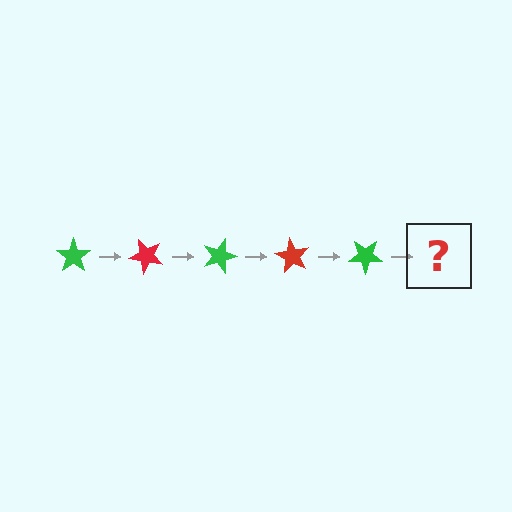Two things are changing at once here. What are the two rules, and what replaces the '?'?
The two rules are that it rotates 45 degrees each step and the color cycles through green and red. The '?' should be a red star, rotated 225 degrees from the start.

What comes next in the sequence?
The next element should be a red star, rotated 225 degrees from the start.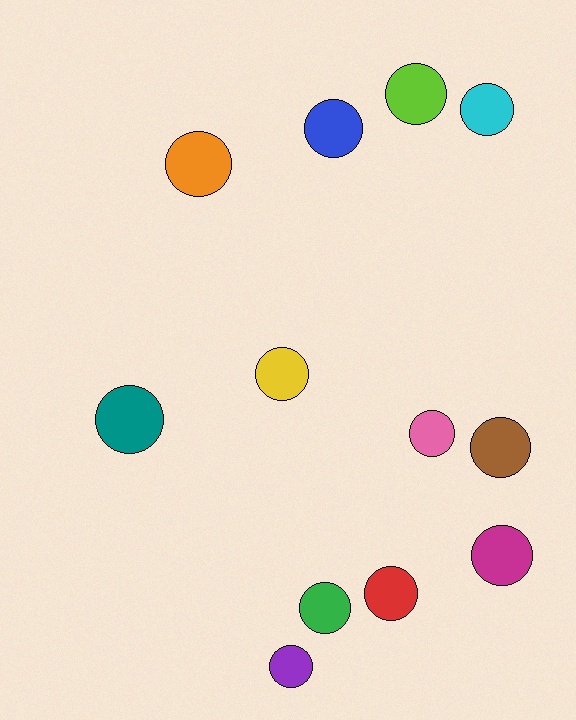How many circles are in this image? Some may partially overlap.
There are 12 circles.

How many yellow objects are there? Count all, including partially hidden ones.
There is 1 yellow object.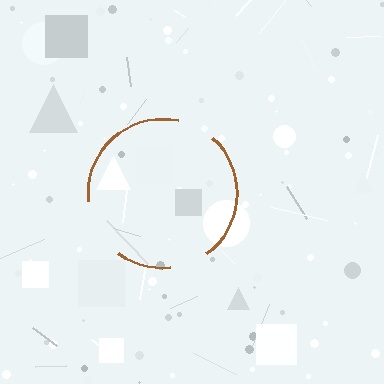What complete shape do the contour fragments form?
The contour fragments form a circle.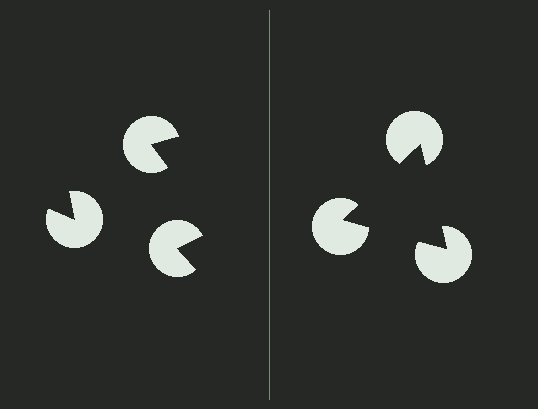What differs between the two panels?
The pac-man discs are positioned identically on both sides; only the wedge orientations differ. On the right they align to a triangle; on the left they are misaligned.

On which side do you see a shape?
An illusory triangle appears on the right side. On the left side the wedge cuts are rotated, so no coherent shape forms.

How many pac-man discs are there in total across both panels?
6 — 3 on each side.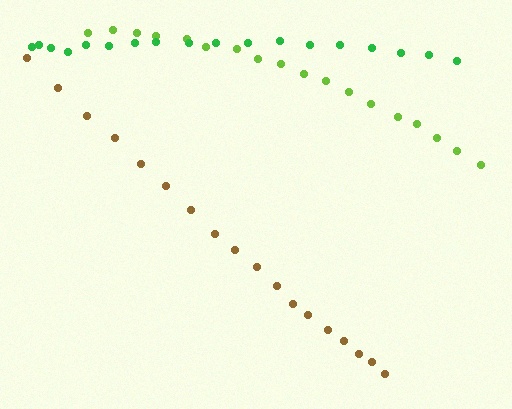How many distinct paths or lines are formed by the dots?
There are 3 distinct paths.